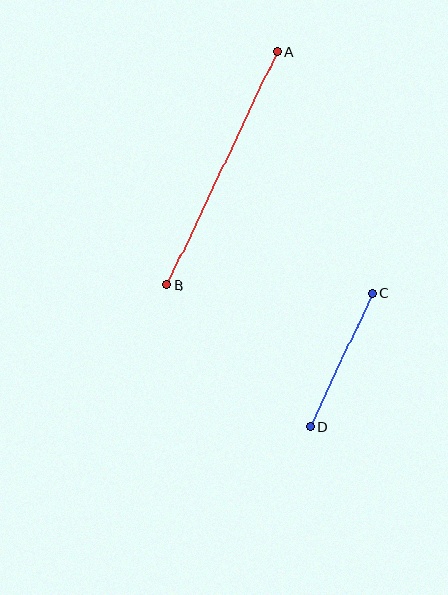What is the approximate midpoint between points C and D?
The midpoint is at approximately (341, 360) pixels.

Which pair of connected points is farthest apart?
Points A and B are farthest apart.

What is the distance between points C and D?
The distance is approximately 147 pixels.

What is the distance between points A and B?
The distance is approximately 258 pixels.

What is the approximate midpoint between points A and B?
The midpoint is at approximately (222, 168) pixels.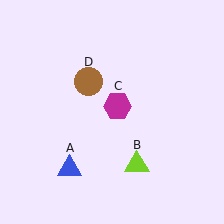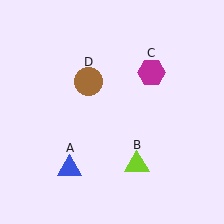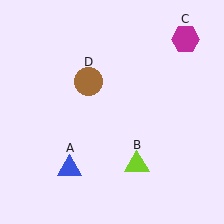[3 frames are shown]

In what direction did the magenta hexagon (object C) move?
The magenta hexagon (object C) moved up and to the right.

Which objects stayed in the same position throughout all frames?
Blue triangle (object A) and lime triangle (object B) and brown circle (object D) remained stationary.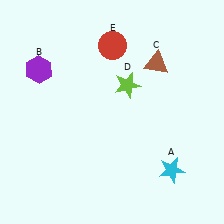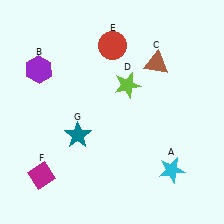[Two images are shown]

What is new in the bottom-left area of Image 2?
A teal star (G) was added in the bottom-left area of Image 2.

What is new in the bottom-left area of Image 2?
A magenta diamond (F) was added in the bottom-left area of Image 2.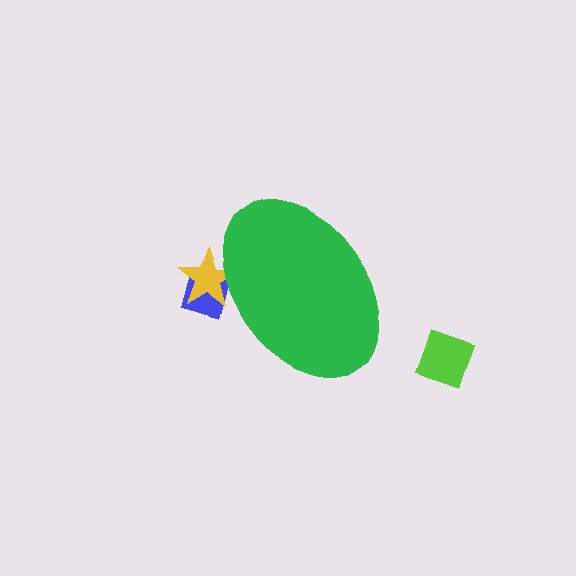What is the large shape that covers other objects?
A green ellipse.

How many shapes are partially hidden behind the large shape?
2 shapes are partially hidden.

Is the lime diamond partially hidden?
No, the lime diamond is fully visible.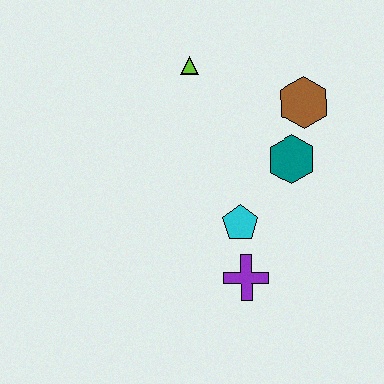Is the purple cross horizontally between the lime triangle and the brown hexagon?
Yes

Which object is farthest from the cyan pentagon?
The lime triangle is farthest from the cyan pentagon.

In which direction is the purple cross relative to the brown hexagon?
The purple cross is below the brown hexagon.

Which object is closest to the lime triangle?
The brown hexagon is closest to the lime triangle.